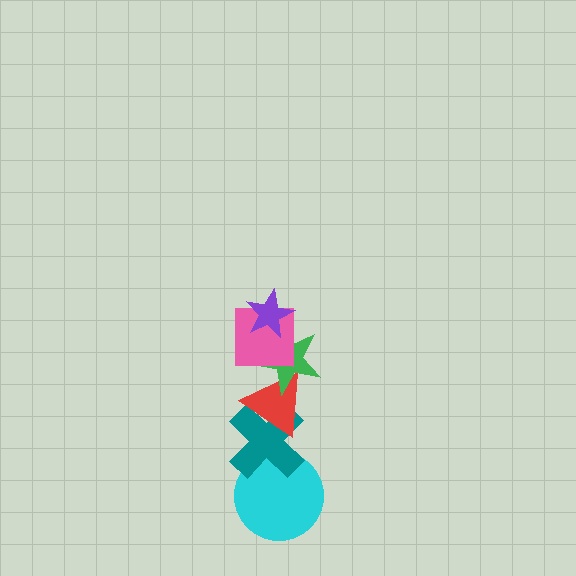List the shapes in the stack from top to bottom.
From top to bottom: the purple star, the pink square, the green star, the red triangle, the teal cross, the cyan circle.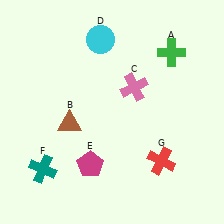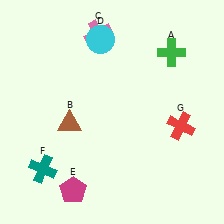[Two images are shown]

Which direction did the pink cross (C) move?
The pink cross (C) moved up.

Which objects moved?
The objects that moved are: the pink cross (C), the magenta pentagon (E), the red cross (G).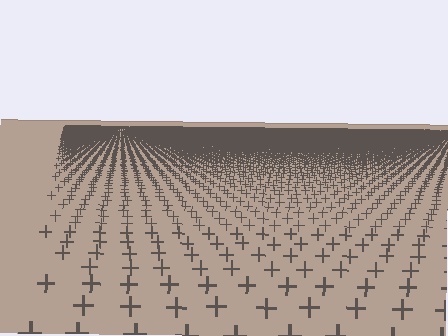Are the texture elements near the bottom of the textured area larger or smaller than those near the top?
Larger. Near the bottom, elements are closer to the viewer and appear at a bigger on-screen size.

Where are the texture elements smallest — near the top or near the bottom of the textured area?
Near the top.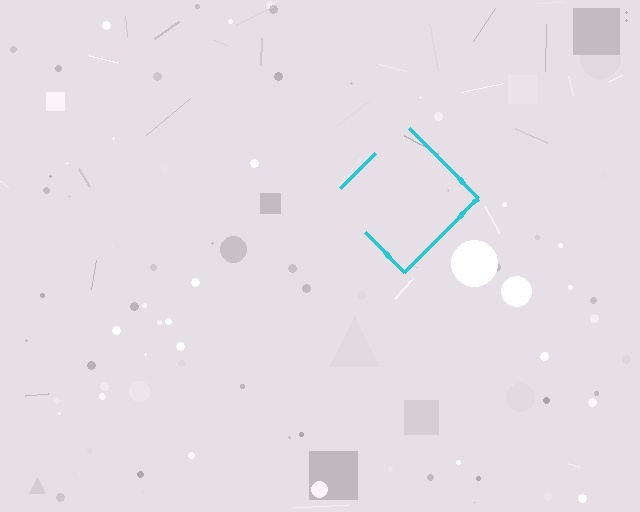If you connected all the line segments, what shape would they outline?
They would outline a diamond.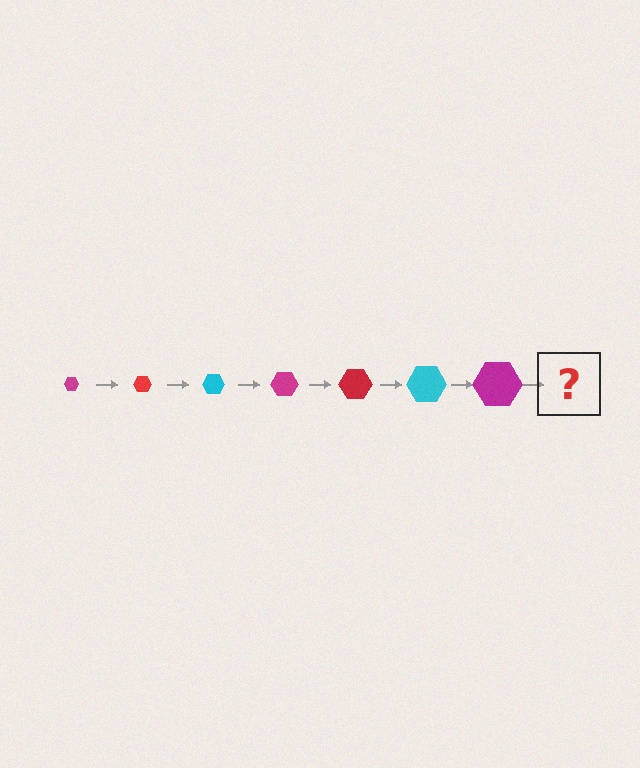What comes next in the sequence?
The next element should be a red hexagon, larger than the previous one.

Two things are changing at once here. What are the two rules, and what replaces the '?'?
The two rules are that the hexagon grows larger each step and the color cycles through magenta, red, and cyan. The '?' should be a red hexagon, larger than the previous one.